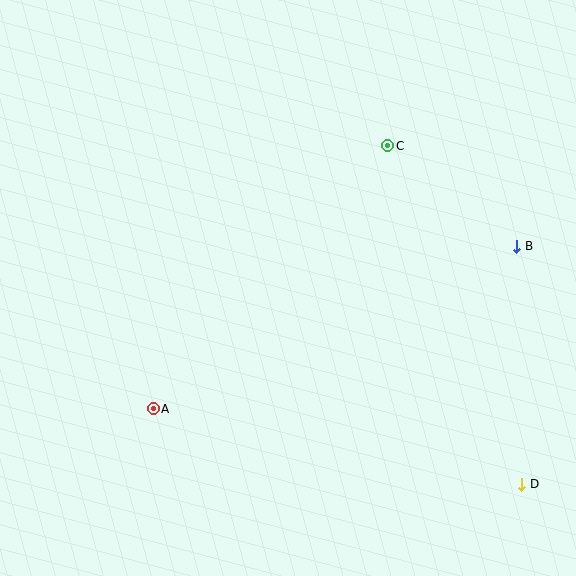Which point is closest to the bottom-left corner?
Point A is closest to the bottom-left corner.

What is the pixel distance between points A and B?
The distance between A and B is 398 pixels.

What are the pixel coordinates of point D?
Point D is at (522, 484).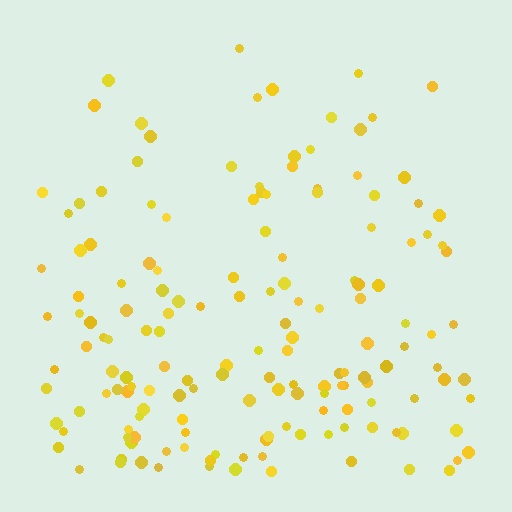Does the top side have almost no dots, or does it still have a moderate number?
Still a moderate number, just noticeably fewer than the bottom.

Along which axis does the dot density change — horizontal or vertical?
Vertical.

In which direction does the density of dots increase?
From top to bottom, with the bottom side densest.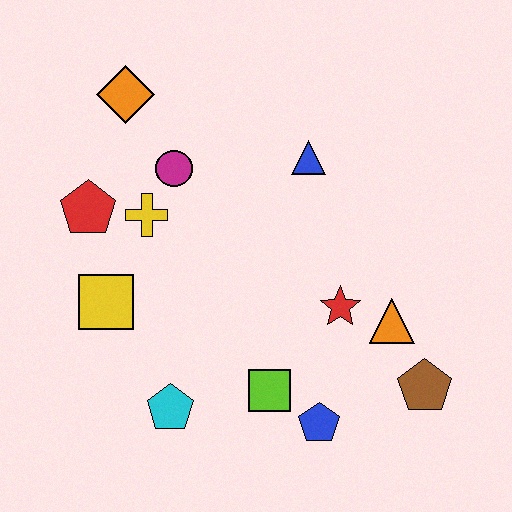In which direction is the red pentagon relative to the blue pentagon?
The red pentagon is to the left of the blue pentagon.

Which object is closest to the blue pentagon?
The lime square is closest to the blue pentagon.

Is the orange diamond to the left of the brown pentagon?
Yes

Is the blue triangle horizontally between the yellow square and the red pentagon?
No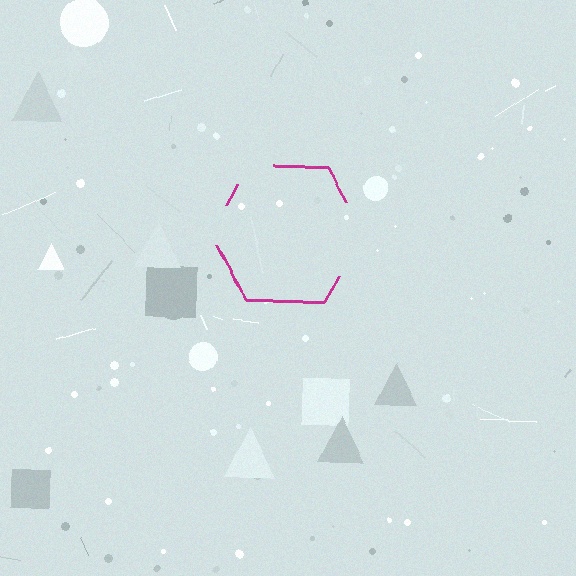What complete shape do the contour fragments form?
The contour fragments form a hexagon.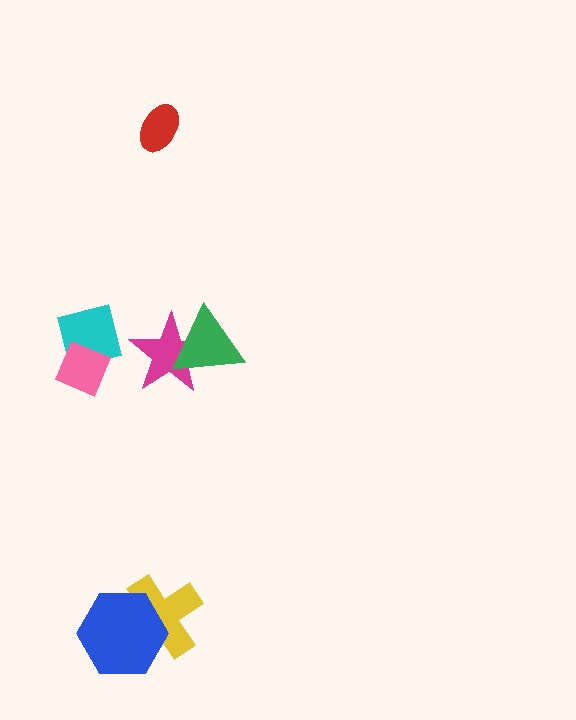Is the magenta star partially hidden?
Yes, it is partially covered by another shape.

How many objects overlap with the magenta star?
1 object overlaps with the magenta star.